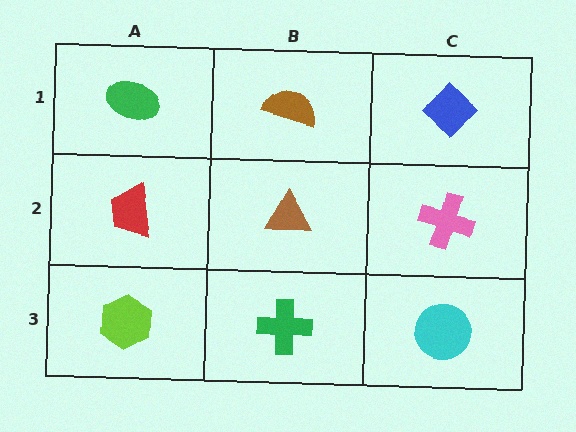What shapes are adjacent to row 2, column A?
A green ellipse (row 1, column A), a lime hexagon (row 3, column A), a brown triangle (row 2, column B).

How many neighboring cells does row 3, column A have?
2.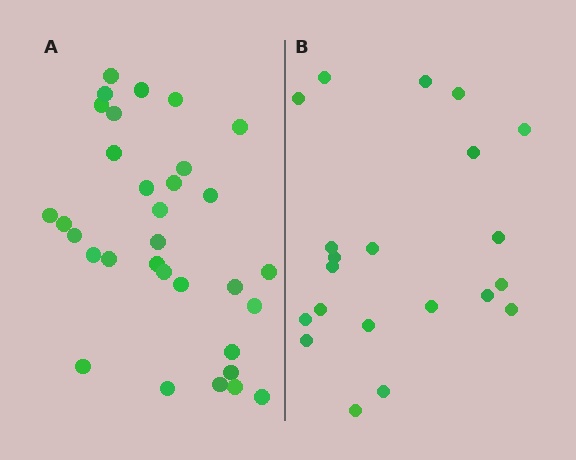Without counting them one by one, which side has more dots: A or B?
Region A (the left region) has more dots.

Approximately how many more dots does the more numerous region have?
Region A has roughly 12 or so more dots than region B.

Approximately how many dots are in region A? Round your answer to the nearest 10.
About 30 dots. (The exact count is 32, which rounds to 30.)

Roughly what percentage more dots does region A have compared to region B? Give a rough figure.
About 50% more.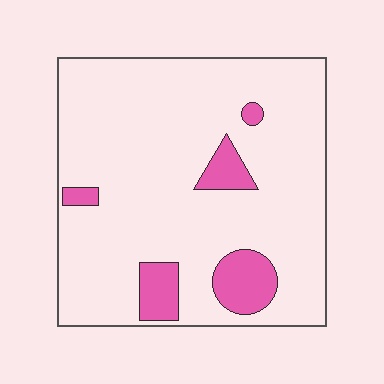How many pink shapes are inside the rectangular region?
5.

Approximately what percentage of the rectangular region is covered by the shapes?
Approximately 10%.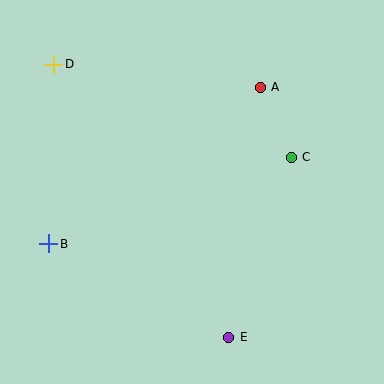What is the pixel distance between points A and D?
The distance between A and D is 208 pixels.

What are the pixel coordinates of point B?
Point B is at (49, 244).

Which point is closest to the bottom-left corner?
Point B is closest to the bottom-left corner.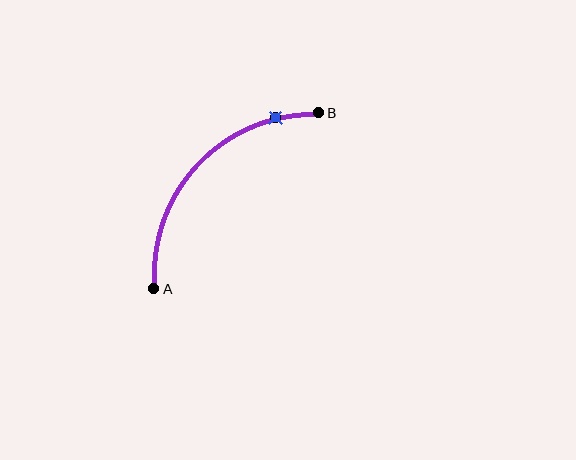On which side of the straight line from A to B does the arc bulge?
The arc bulges above and to the left of the straight line connecting A and B.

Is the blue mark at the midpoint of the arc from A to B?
No. The blue mark lies on the arc but is closer to endpoint B. The arc midpoint would be at the point on the curve equidistant along the arc from both A and B.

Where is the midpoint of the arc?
The arc midpoint is the point on the curve farthest from the straight line joining A and B. It sits above and to the left of that line.